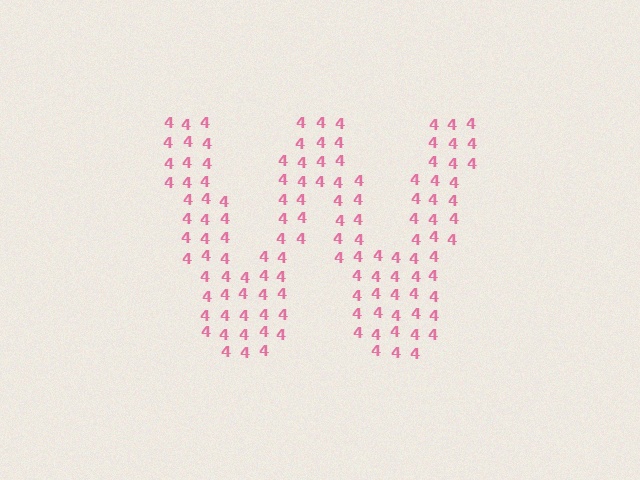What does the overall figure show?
The overall figure shows the letter W.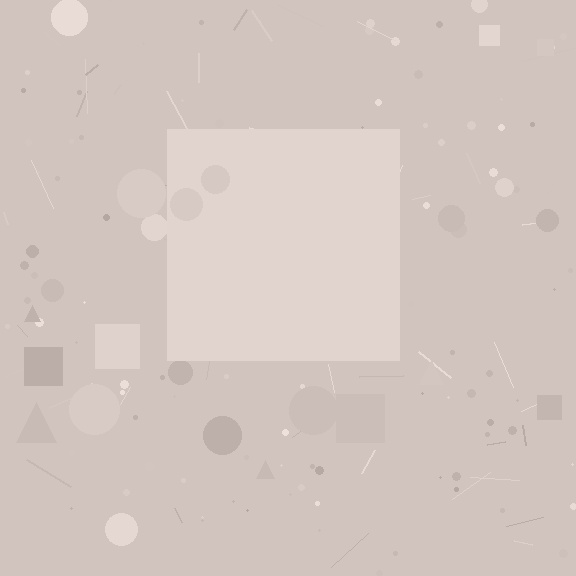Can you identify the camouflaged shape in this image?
The camouflaged shape is a square.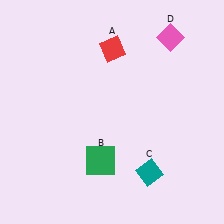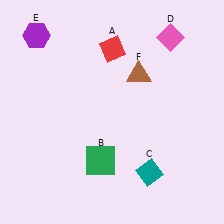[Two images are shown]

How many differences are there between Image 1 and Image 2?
There are 2 differences between the two images.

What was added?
A purple hexagon (E), a brown triangle (F) were added in Image 2.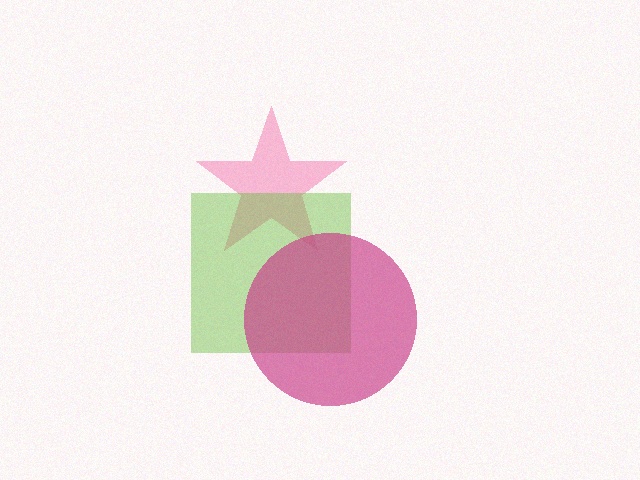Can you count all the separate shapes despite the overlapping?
Yes, there are 3 separate shapes.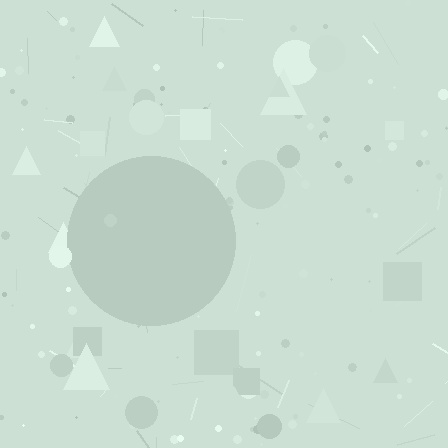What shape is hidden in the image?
A circle is hidden in the image.